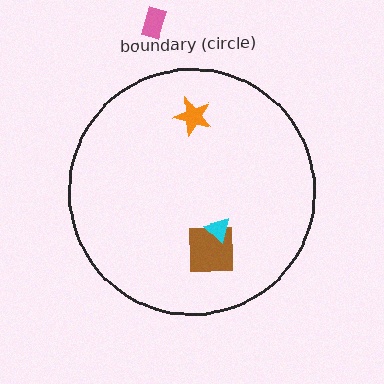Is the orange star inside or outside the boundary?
Inside.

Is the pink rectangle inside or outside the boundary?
Outside.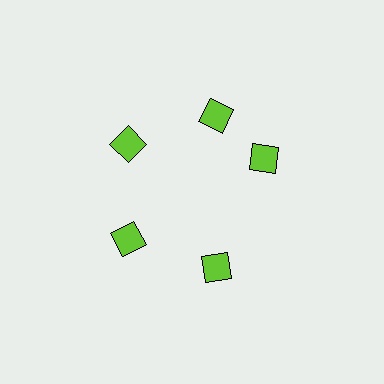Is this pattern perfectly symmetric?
No. The 5 lime diamonds are arranged in a ring, but one element near the 3 o'clock position is rotated out of alignment along the ring, breaking the 5-fold rotational symmetry.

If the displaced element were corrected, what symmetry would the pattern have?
It would have 5-fold rotational symmetry — the pattern would map onto itself every 72 degrees.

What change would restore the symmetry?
The symmetry would be restored by rotating it back into even spacing with its neighbors so that all 5 diamonds sit at equal angles and equal distance from the center.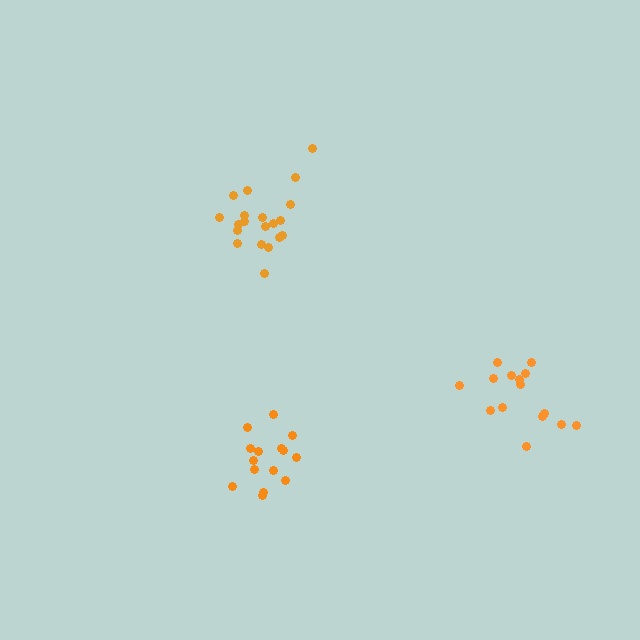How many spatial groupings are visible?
There are 3 spatial groupings.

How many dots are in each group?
Group 1: 20 dots, Group 2: 15 dots, Group 3: 15 dots (50 total).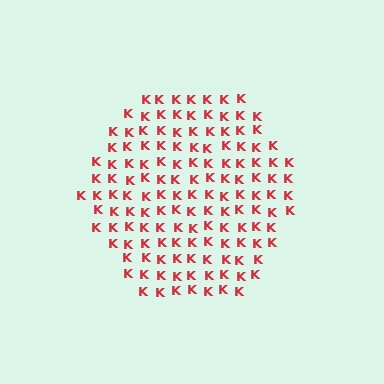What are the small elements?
The small elements are letter K's.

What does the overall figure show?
The overall figure shows a hexagon.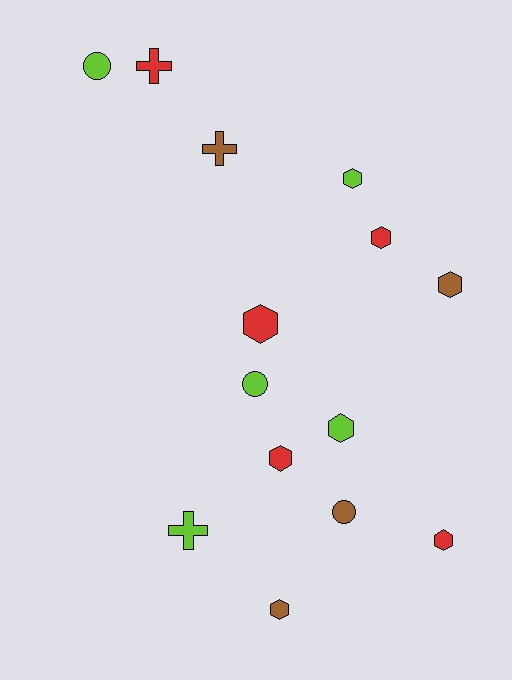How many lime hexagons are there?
There are 2 lime hexagons.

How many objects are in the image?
There are 14 objects.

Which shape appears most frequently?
Hexagon, with 8 objects.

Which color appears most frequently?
Lime, with 5 objects.